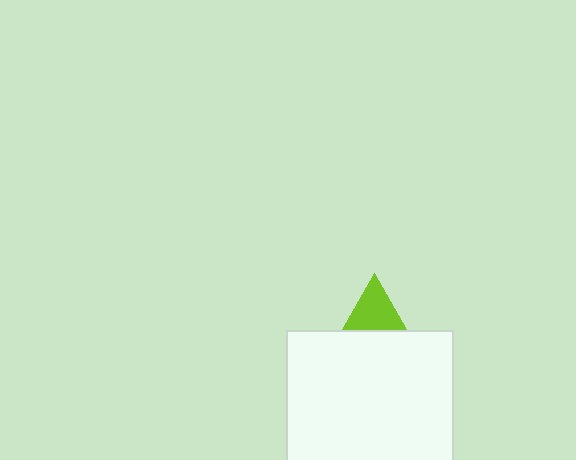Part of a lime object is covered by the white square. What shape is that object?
It is a triangle.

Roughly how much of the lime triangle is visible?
About half of it is visible (roughly 52%).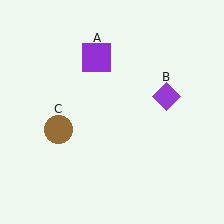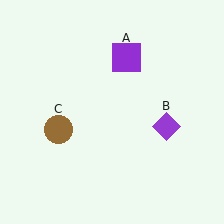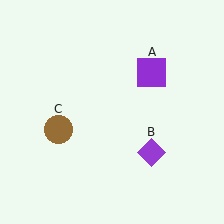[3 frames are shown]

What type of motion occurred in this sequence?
The purple square (object A), purple diamond (object B) rotated clockwise around the center of the scene.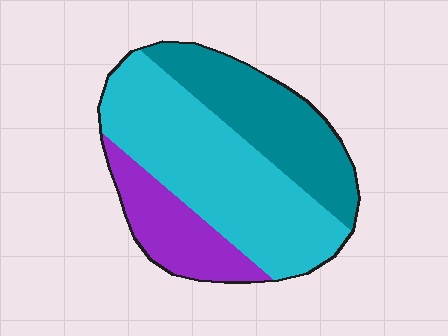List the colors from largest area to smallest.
From largest to smallest: cyan, teal, purple.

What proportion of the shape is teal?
Teal takes up about one third (1/3) of the shape.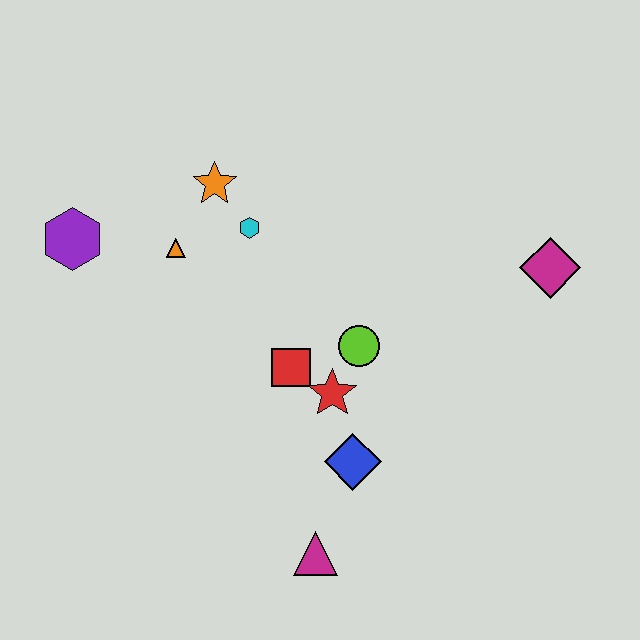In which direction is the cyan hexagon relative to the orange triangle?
The cyan hexagon is to the right of the orange triangle.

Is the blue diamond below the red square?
Yes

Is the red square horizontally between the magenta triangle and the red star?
No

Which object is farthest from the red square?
The magenta diamond is farthest from the red square.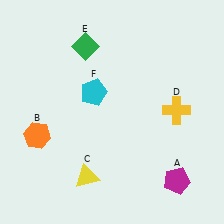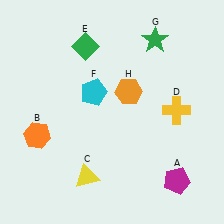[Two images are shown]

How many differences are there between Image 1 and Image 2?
There are 2 differences between the two images.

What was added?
A green star (G), an orange hexagon (H) were added in Image 2.